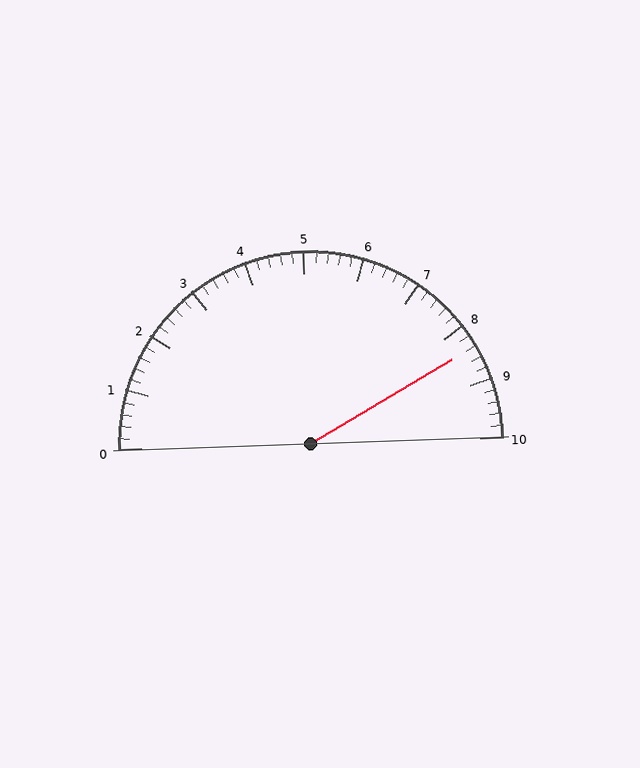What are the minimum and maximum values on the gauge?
The gauge ranges from 0 to 10.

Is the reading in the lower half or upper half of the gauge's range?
The reading is in the upper half of the range (0 to 10).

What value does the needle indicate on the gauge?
The needle indicates approximately 8.4.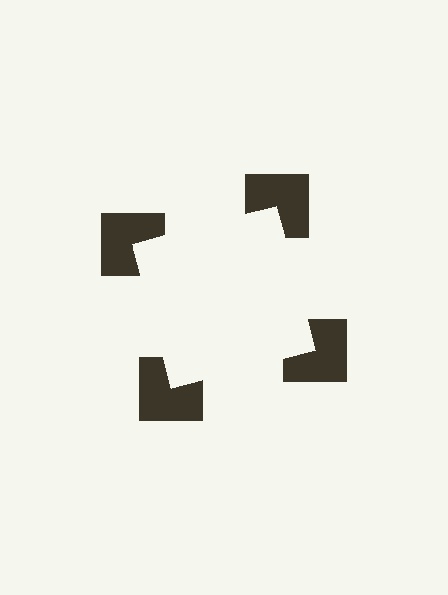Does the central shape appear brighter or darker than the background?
It typically appears slightly brighter than the background, even though no actual brightness change is drawn.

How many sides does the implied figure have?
4 sides.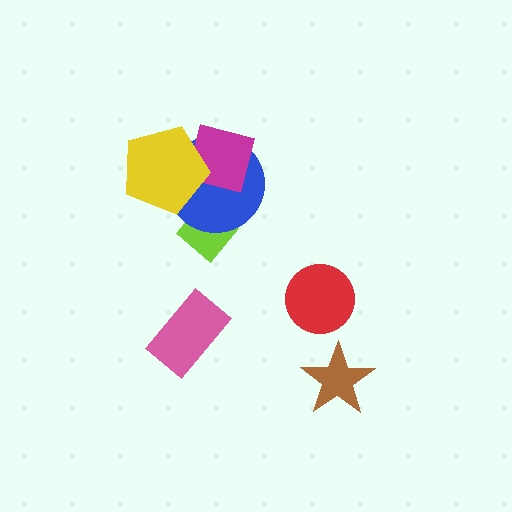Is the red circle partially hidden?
No, no other shape covers it.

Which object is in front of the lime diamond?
The blue circle is in front of the lime diamond.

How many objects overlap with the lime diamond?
1 object overlaps with the lime diamond.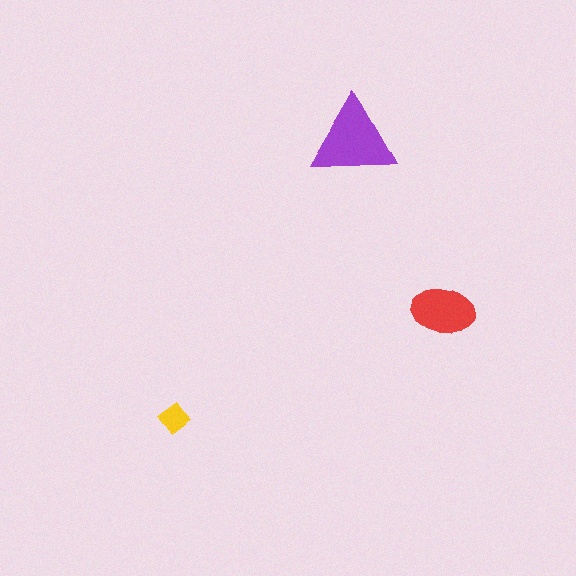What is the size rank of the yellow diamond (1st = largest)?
3rd.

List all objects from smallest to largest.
The yellow diamond, the red ellipse, the purple triangle.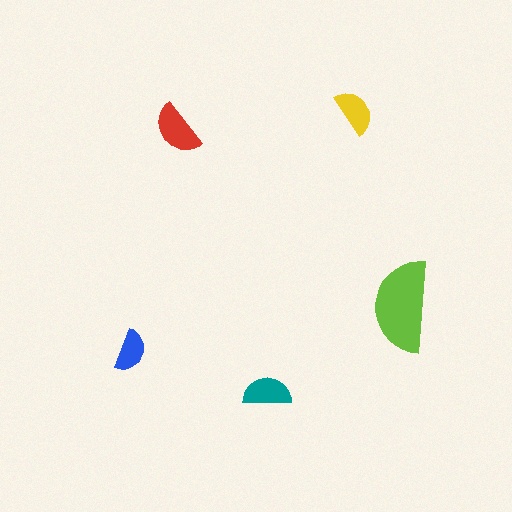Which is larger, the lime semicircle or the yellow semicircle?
The lime one.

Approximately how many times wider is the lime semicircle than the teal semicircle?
About 2 times wider.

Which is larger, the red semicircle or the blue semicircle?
The red one.